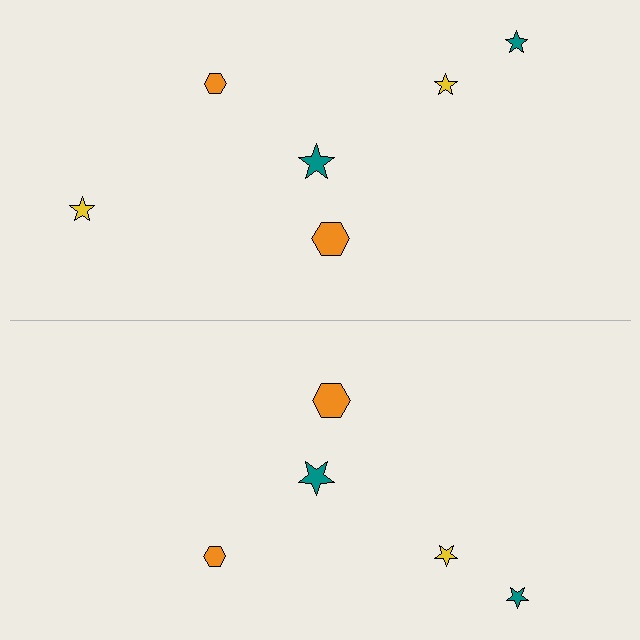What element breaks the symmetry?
A yellow star is missing from the bottom side.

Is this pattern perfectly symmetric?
No, the pattern is not perfectly symmetric. A yellow star is missing from the bottom side.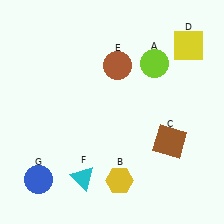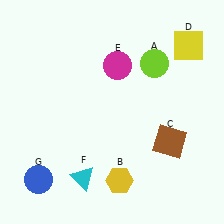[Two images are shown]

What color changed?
The circle (E) changed from brown in Image 1 to magenta in Image 2.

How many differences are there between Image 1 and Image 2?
There is 1 difference between the two images.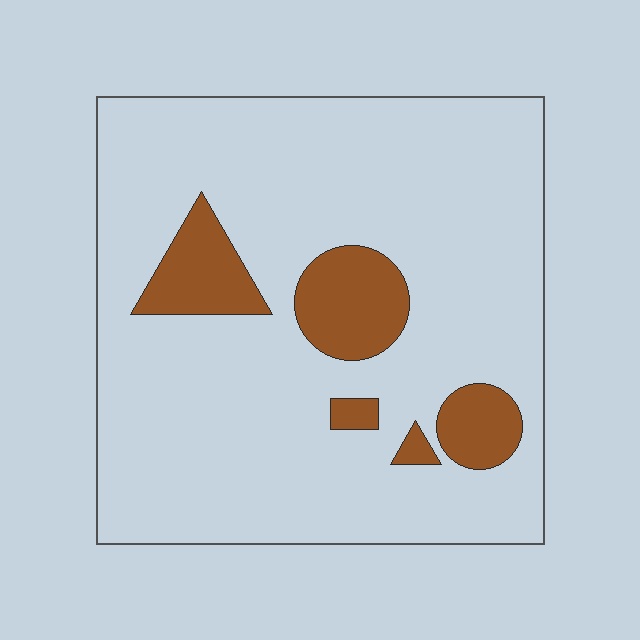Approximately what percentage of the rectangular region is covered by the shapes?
Approximately 15%.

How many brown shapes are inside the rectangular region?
5.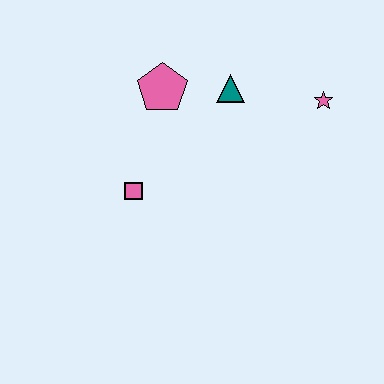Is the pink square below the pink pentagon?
Yes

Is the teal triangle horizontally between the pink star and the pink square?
Yes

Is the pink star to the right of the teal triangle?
Yes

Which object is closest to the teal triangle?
The pink pentagon is closest to the teal triangle.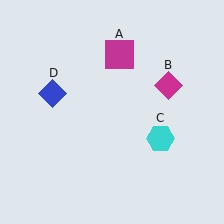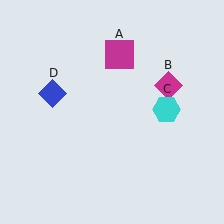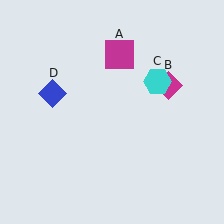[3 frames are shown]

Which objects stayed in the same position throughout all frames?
Magenta square (object A) and magenta diamond (object B) and blue diamond (object D) remained stationary.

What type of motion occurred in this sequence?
The cyan hexagon (object C) rotated counterclockwise around the center of the scene.